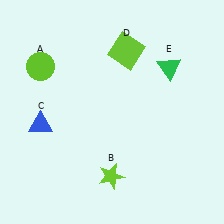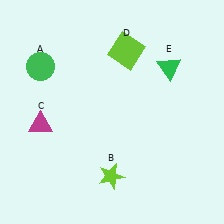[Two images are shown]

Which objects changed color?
A changed from lime to green. C changed from blue to magenta.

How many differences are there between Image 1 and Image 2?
There are 2 differences between the two images.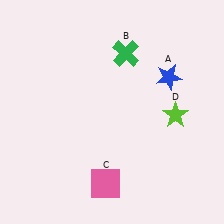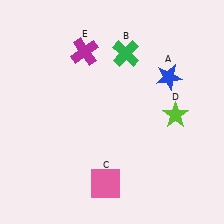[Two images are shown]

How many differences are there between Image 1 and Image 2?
There is 1 difference between the two images.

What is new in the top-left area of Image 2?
A magenta cross (E) was added in the top-left area of Image 2.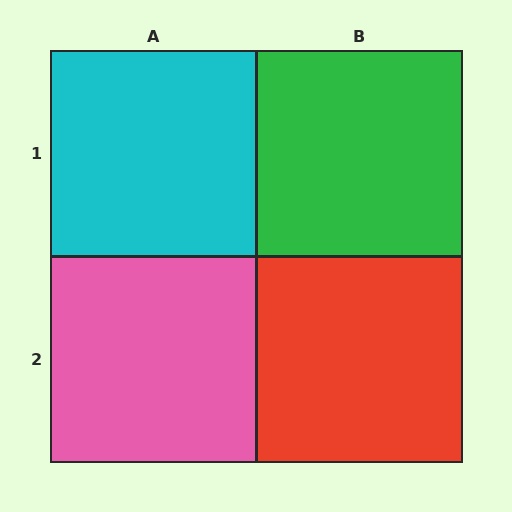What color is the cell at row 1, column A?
Cyan.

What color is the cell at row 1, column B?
Green.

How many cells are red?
1 cell is red.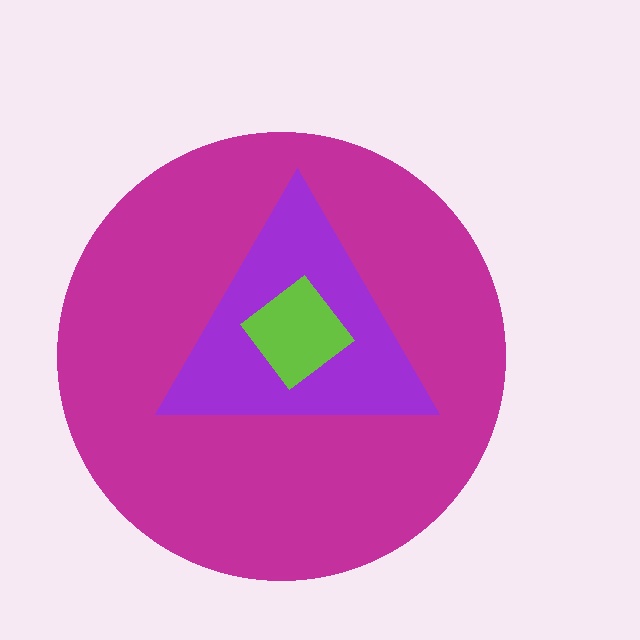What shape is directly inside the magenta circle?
The purple triangle.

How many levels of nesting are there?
3.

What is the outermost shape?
The magenta circle.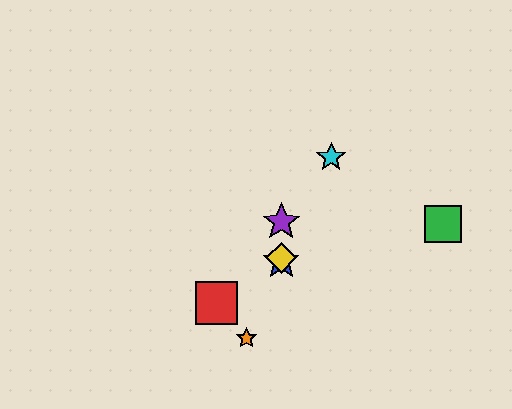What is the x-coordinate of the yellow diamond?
The yellow diamond is at x≈281.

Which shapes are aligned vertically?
The blue star, the yellow diamond, the purple star are aligned vertically.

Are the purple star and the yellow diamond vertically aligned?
Yes, both are at x≈281.